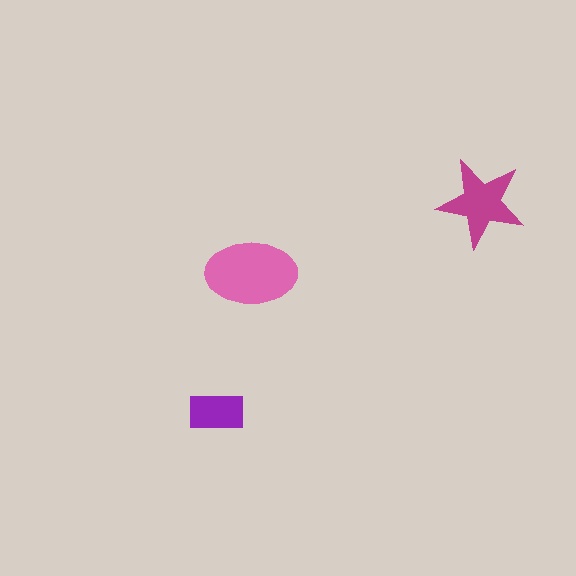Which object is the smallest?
The purple rectangle.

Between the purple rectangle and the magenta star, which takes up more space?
The magenta star.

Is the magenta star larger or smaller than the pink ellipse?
Smaller.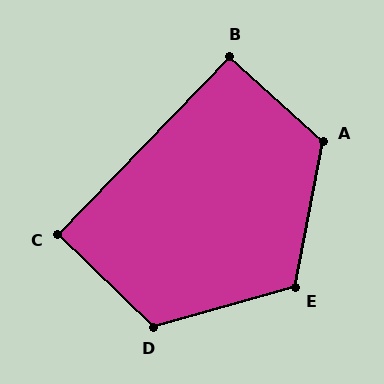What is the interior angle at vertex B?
Approximately 92 degrees (approximately right).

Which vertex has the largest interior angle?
A, at approximately 121 degrees.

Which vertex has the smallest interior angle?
C, at approximately 90 degrees.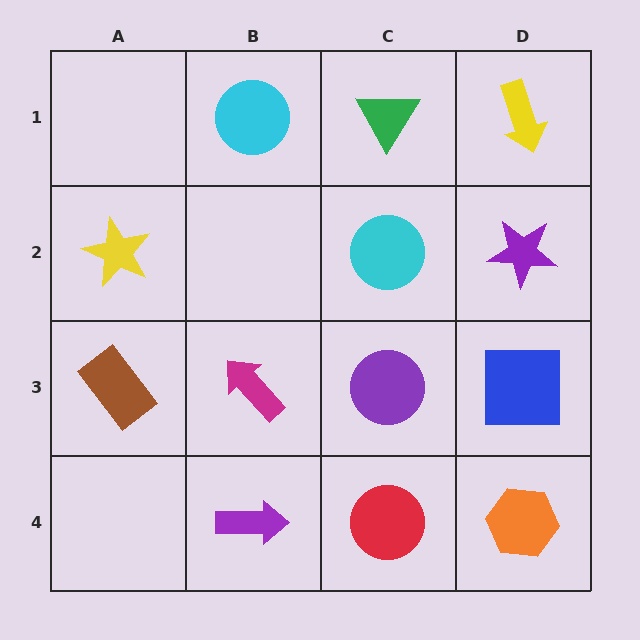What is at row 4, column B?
A purple arrow.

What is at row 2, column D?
A purple star.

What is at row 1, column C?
A green triangle.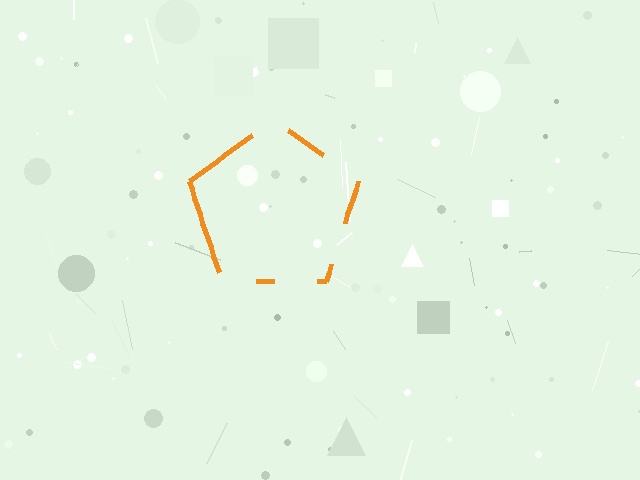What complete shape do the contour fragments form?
The contour fragments form a pentagon.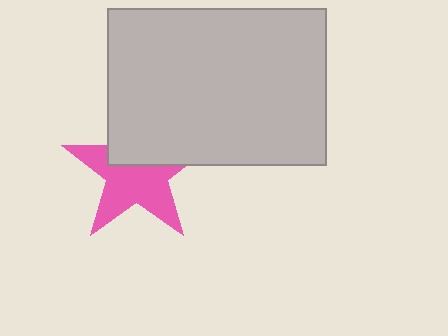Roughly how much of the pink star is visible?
About half of it is visible (roughly 61%).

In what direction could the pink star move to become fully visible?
The pink star could move down. That would shift it out from behind the light gray rectangle entirely.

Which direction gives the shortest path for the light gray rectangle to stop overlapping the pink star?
Moving up gives the shortest separation.